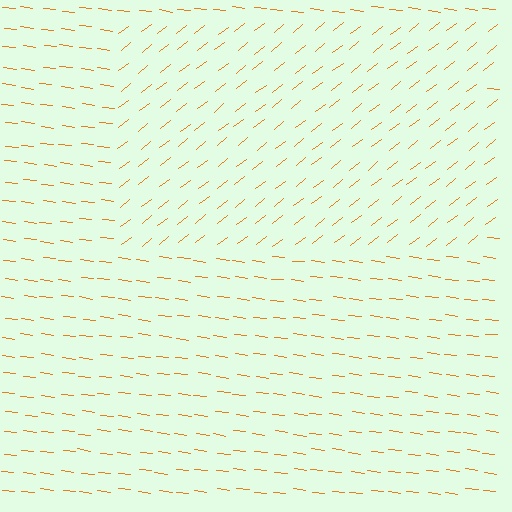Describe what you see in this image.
The image is filled with small orange line segments. A rectangle region in the image has lines oriented differently from the surrounding lines, creating a visible texture boundary.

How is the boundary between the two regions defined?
The boundary is defined purely by a change in line orientation (approximately 45 degrees difference). All lines are the same color and thickness.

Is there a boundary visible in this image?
Yes, there is a texture boundary formed by a change in line orientation.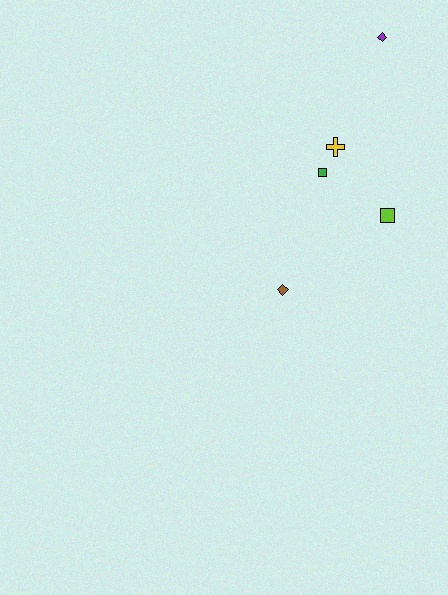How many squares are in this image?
There are 2 squares.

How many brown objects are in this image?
There is 1 brown object.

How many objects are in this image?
There are 5 objects.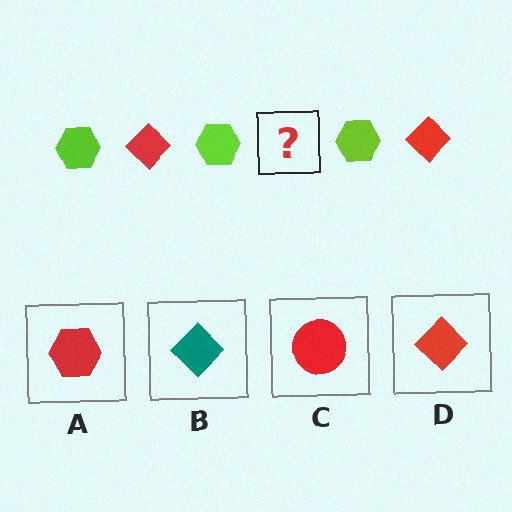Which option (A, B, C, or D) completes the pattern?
D.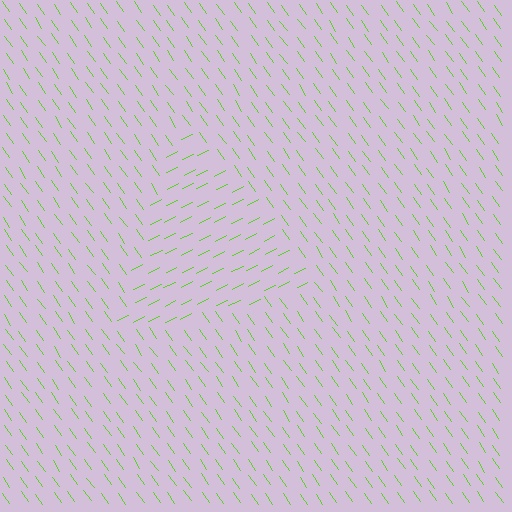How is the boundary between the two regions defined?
The boundary is defined purely by a change in line orientation (approximately 82 degrees difference). All lines are the same color and thickness.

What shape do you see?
I see a triangle.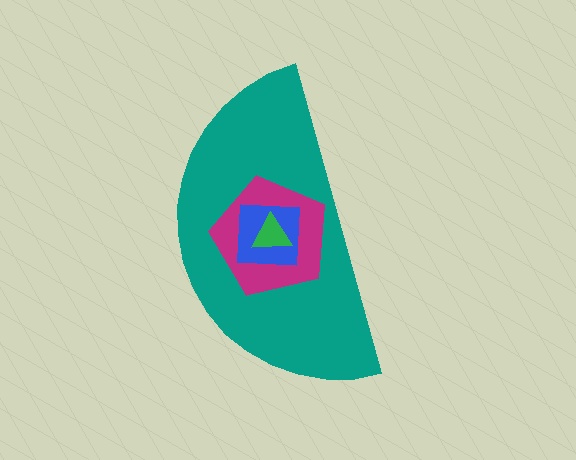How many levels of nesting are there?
4.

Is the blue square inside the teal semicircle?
Yes.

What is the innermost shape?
The green triangle.